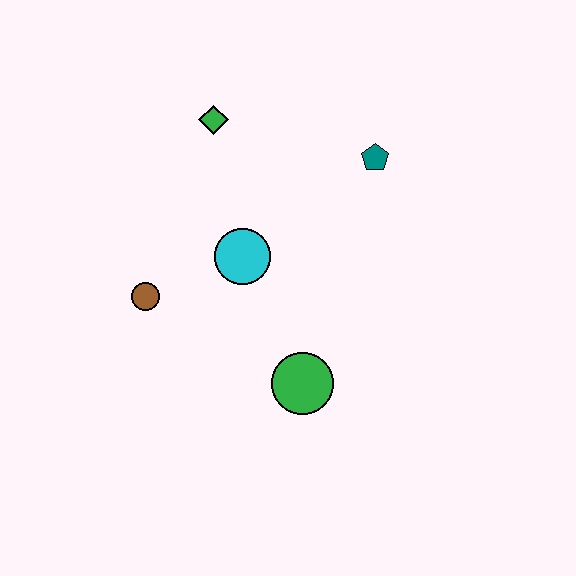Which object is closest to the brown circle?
The cyan circle is closest to the brown circle.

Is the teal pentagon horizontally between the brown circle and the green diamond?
No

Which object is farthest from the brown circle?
The teal pentagon is farthest from the brown circle.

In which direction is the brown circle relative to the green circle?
The brown circle is to the left of the green circle.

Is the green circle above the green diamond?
No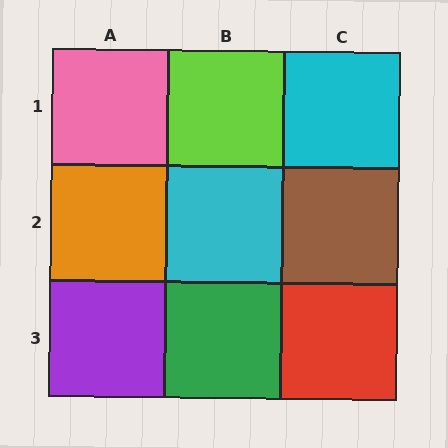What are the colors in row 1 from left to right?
Pink, lime, cyan.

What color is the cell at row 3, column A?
Purple.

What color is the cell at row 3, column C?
Red.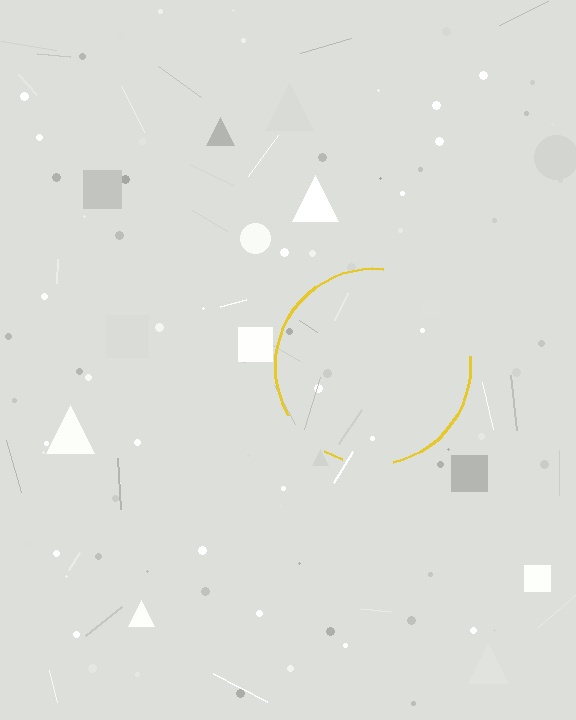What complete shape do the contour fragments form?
The contour fragments form a circle.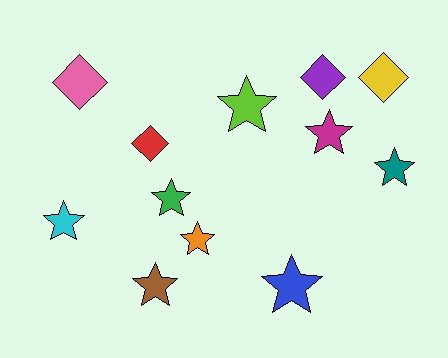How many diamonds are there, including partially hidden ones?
There are 4 diamonds.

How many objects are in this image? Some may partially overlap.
There are 12 objects.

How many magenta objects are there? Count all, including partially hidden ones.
There is 1 magenta object.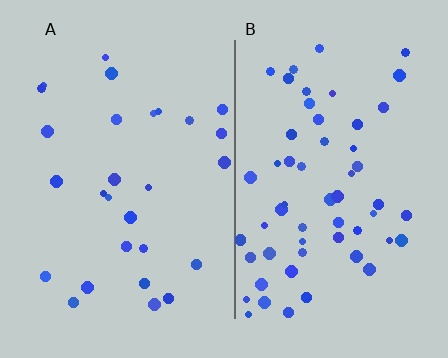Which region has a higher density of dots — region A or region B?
B (the right).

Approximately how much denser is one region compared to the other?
Approximately 2.1× — region B over region A.